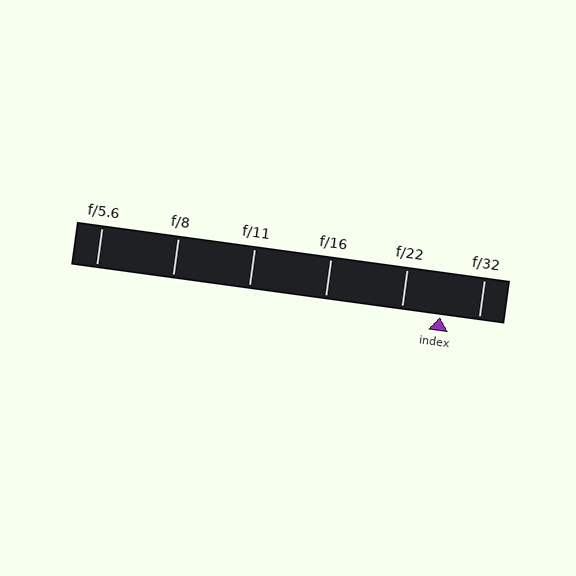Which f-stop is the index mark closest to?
The index mark is closest to f/32.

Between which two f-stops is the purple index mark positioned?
The index mark is between f/22 and f/32.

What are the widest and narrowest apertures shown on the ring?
The widest aperture shown is f/5.6 and the narrowest is f/32.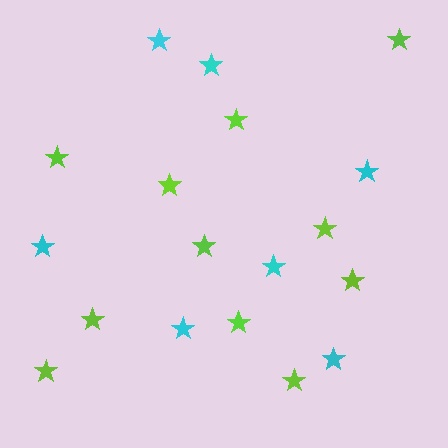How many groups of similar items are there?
There are 2 groups: one group of lime stars (11) and one group of cyan stars (7).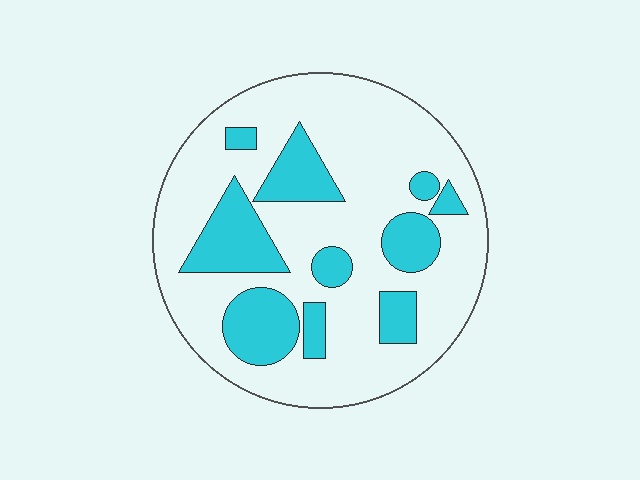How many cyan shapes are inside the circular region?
10.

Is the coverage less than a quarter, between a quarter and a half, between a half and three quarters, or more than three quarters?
Between a quarter and a half.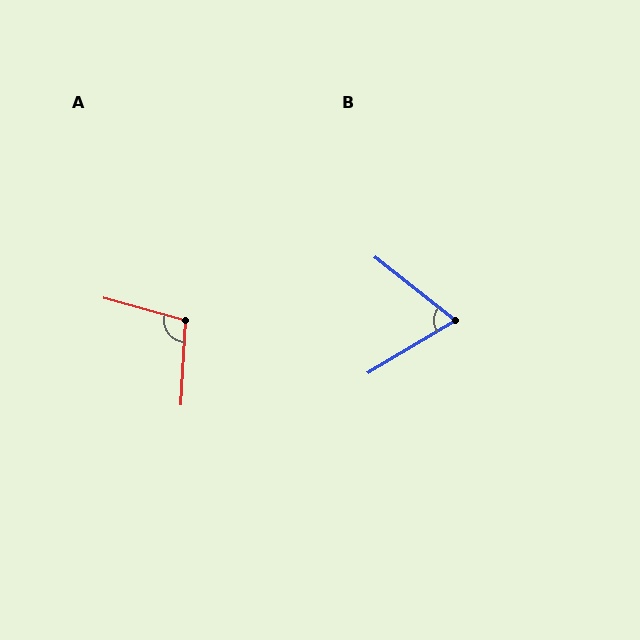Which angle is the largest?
A, at approximately 103 degrees.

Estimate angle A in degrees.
Approximately 103 degrees.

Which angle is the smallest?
B, at approximately 69 degrees.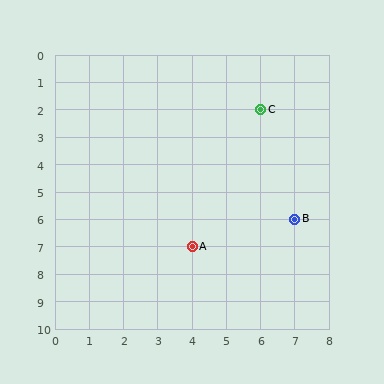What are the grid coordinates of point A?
Point A is at grid coordinates (4, 7).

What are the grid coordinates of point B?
Point B is at grid coordinates (7, 6).